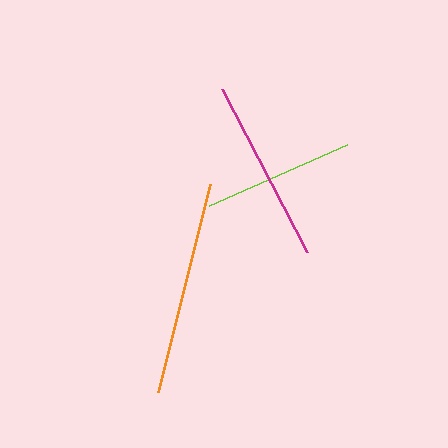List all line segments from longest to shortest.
From longest to shortest: orange, magenta, lime.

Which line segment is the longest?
The orange line is the longest at approximately 214 pixels.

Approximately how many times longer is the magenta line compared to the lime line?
The magenta line is approximately 1.2 times the length of the lime line.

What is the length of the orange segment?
The orange segment is approximately 214 pixels long.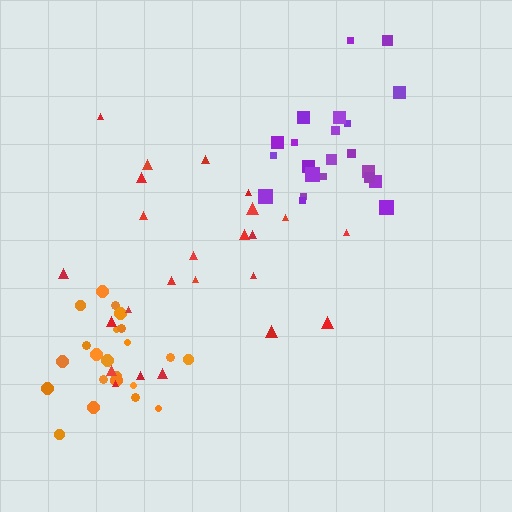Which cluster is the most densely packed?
Orange.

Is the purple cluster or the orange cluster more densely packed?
Orange.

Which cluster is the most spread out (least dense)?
Red.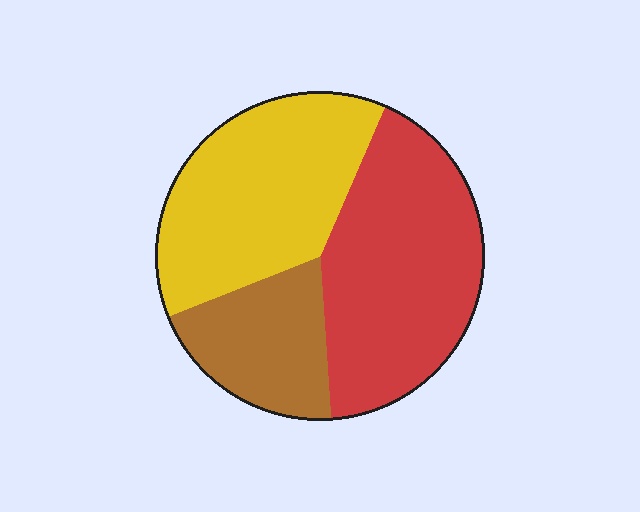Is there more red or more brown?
Red.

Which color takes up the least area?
Brown, at roughly 20%.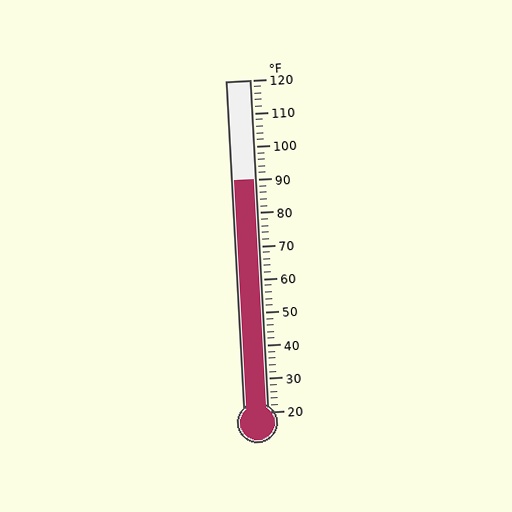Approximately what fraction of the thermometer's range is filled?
The thermometer is filled to approximately 70% of its range.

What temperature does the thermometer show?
The thermometer shows approximately 90°F.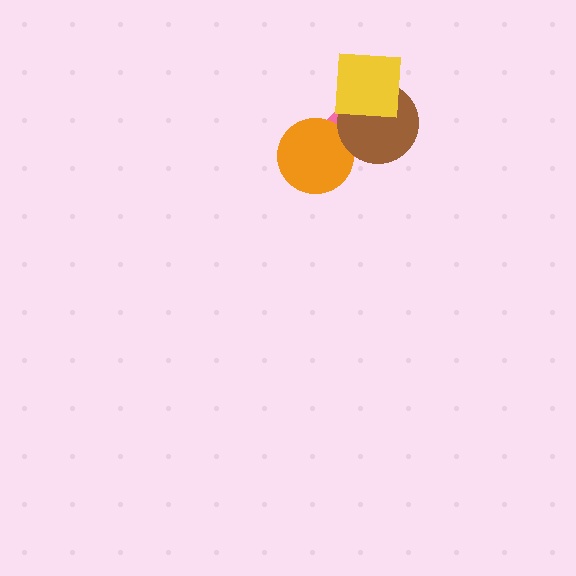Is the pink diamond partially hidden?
Yes, it is partially covered by another shape.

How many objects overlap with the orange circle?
1 object overlaps with the orange circle.